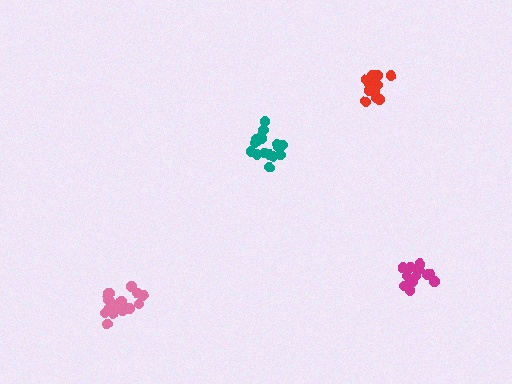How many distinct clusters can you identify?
There are 4 distinct clusters.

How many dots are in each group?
Group 1: 14 dots, Group 2: 16 dots, Group 3: 13 dots, Group 4: 19 dots (62 total).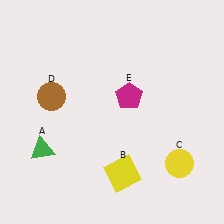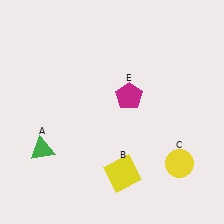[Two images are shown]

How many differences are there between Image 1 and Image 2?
There is 1 difference between the two images.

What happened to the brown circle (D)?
The brown circle (D) was removed in Image 2. It was in the top-left area of Image 1.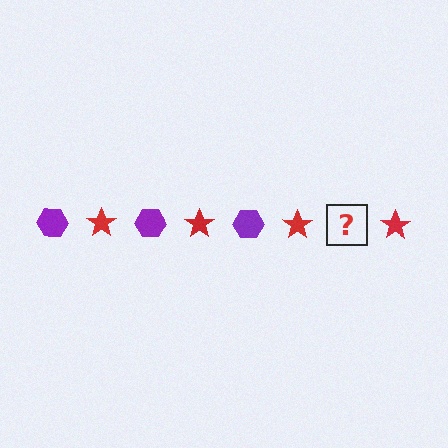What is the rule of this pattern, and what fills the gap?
The rule is that the pattern alternates between purple hexagon and red star. The gap should be filled with a purple hexagon.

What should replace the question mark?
The question mark should be replaced with a purple hexagon.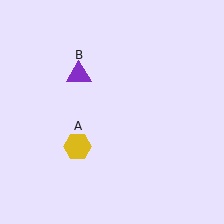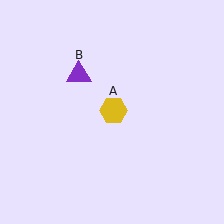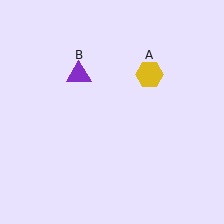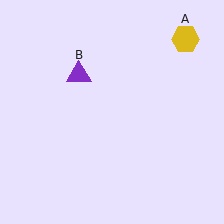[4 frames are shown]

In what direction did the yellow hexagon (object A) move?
The yellow hexagon (object A) moved up and to the right.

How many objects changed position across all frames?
1 object changed position: yellow hexagon (object A).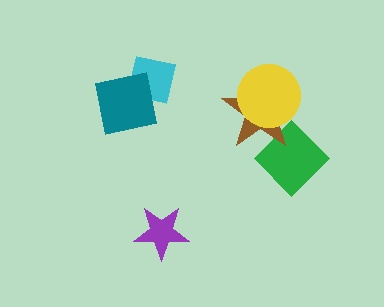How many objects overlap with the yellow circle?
1 object overlaps with the yellow circle.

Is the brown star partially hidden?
Yes, it is partially covered by another shape.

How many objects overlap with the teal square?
1 object overlaps with the teal square.